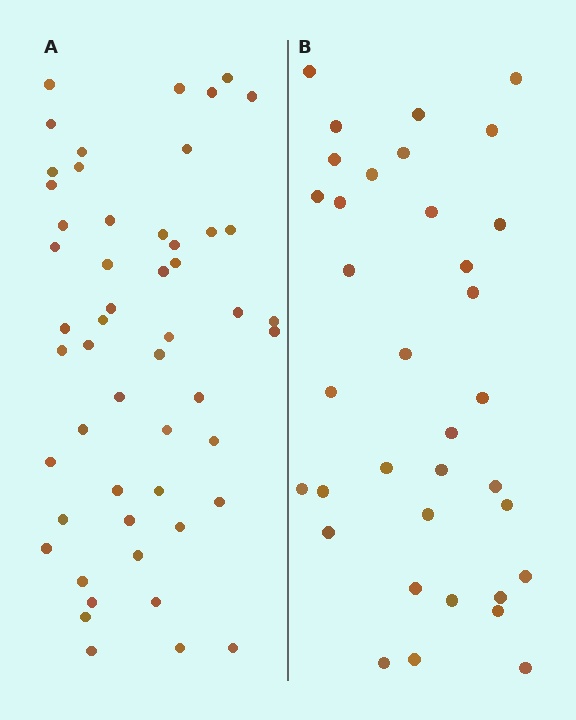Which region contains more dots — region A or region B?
Region A (the left region) has more dots.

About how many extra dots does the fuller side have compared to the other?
Region A has approximately 15 more dots than region B.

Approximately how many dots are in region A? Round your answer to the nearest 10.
About 50 dots. (The exact count is 52, which rounds to 50.)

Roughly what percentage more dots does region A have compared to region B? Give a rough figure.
About 50% more.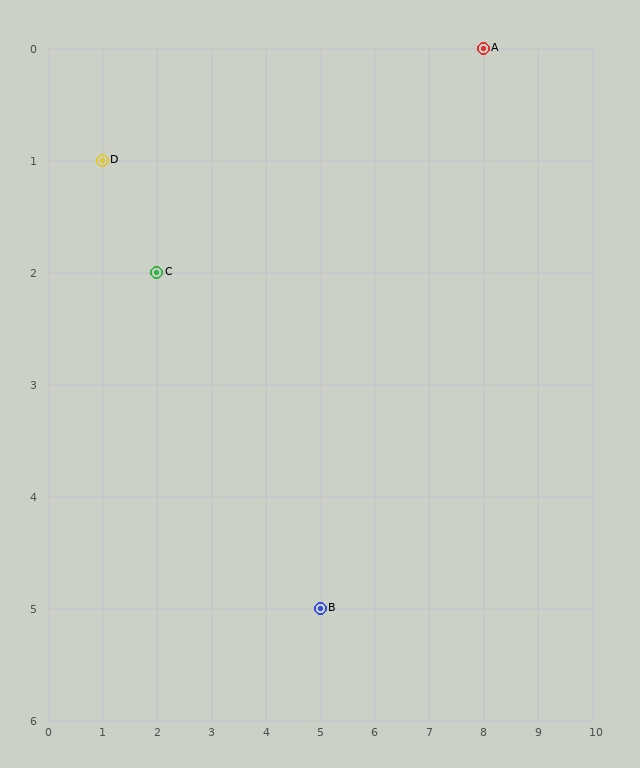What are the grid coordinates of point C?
Point C is at grid coordinates (2, 2).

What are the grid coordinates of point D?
Point D is at grid coordinates (1, 1).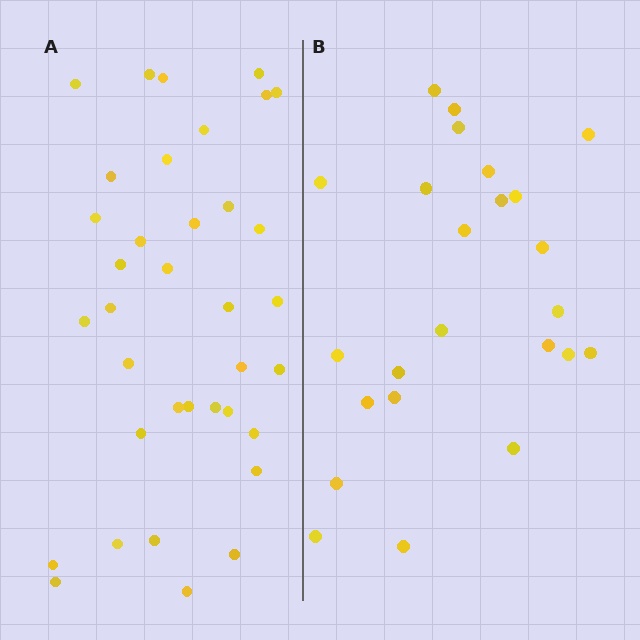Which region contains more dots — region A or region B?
Region A (the left region) has more dots.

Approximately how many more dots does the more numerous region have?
Region A has roughly 12 or so more dots than region B.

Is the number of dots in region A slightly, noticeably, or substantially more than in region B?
Region A has substantially more. The ratio is roughly 1.5 to 1.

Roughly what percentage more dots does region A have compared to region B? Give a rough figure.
About 50% more.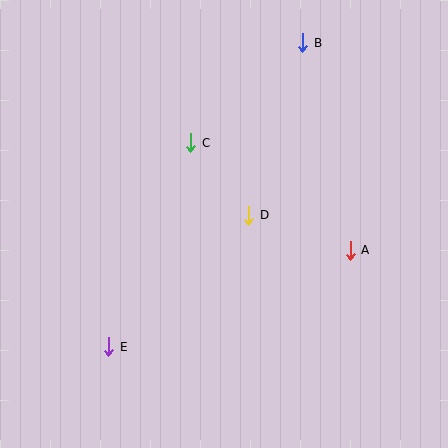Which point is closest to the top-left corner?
Point C is closest to the top-left corner.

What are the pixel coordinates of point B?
Point B is at (303, 43).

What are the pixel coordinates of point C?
Point C is at (191, 143).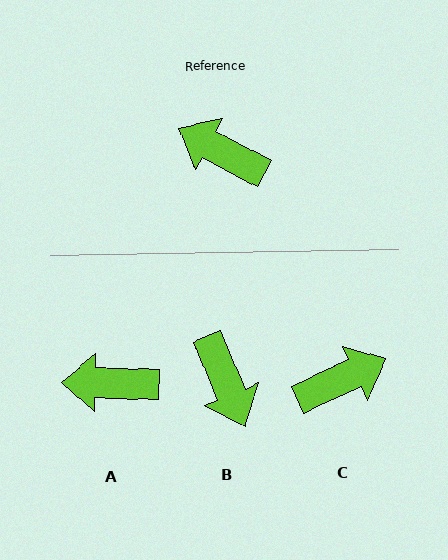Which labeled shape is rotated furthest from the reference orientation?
B, about 140 degrees away.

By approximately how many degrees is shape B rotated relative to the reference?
Approximately 140 degrees counter-clockwise.